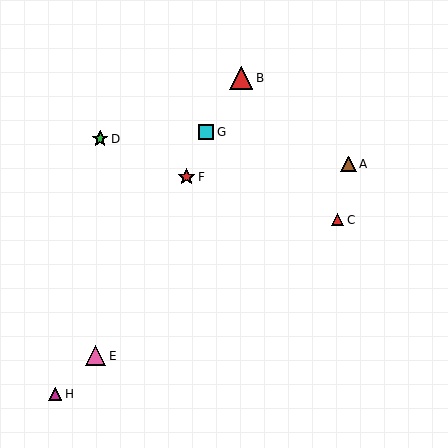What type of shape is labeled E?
Shape E is a pink triangle.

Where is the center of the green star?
The center of the green star is at (100, 139).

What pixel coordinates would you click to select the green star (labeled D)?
Click at (100, 139) to select the green star D.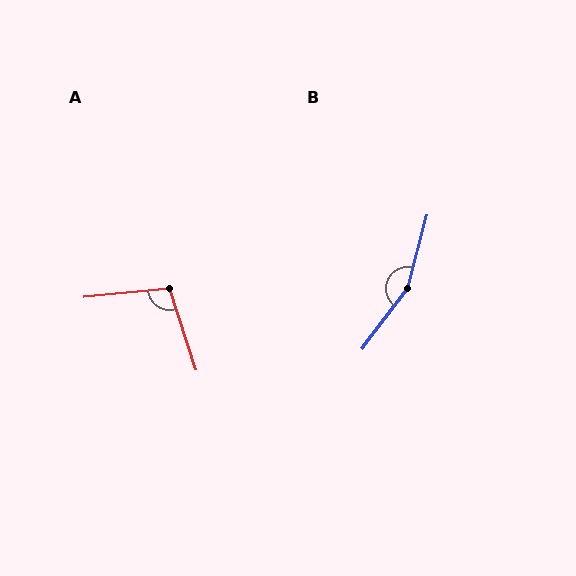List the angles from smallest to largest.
A (102°), B (158°).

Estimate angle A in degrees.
Approximately 102 degrees.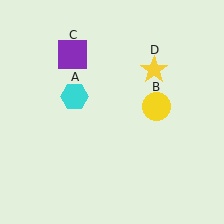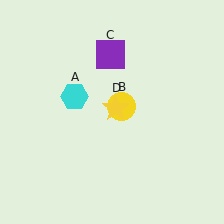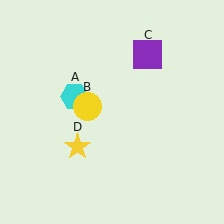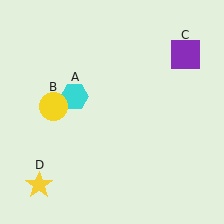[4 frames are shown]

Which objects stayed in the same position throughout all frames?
Cyan hexagon (object A) remained stationary.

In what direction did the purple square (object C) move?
The purple square (object C) moved right.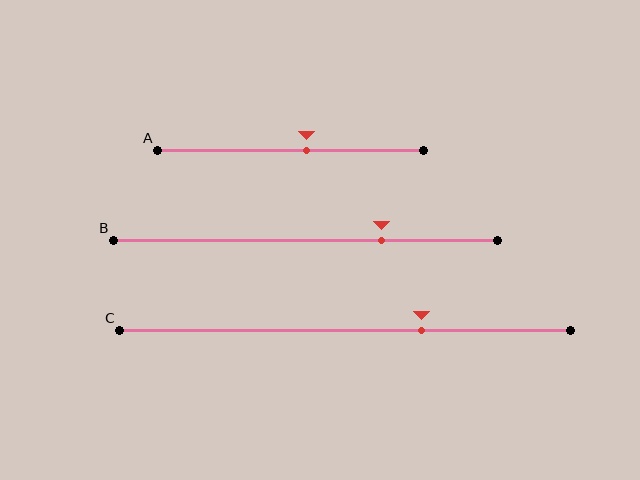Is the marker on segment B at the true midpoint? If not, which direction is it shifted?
No, the marker on segment B is shifted to the right by about 20% of the segment length.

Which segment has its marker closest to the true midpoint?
Segment A has its marker closest to the true midpoint.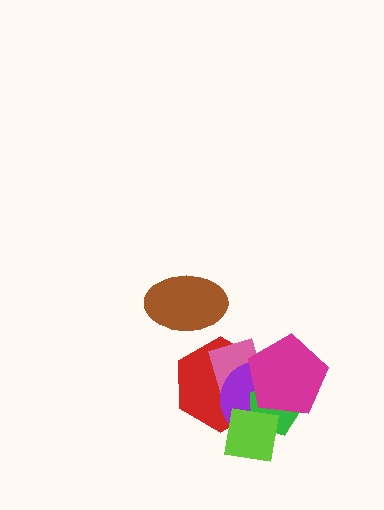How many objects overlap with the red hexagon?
5 objects overlap with the red hexagon.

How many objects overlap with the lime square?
3 objects overlap with the lime square.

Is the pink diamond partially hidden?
Yes, it is partially covered by another shape.